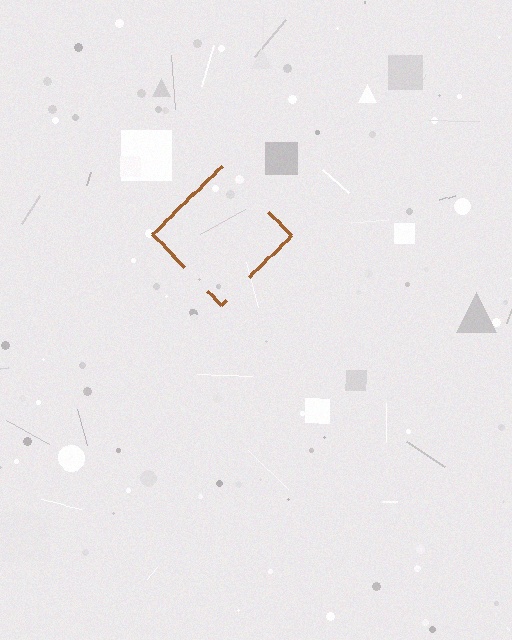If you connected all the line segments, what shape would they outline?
They would outline a diamond.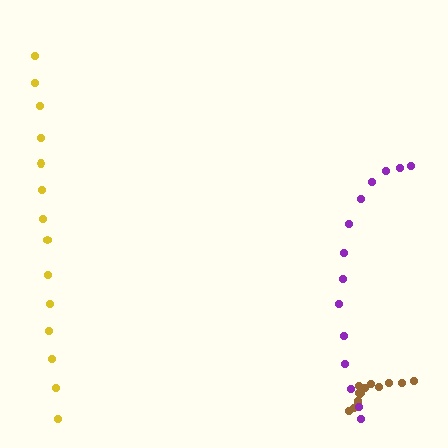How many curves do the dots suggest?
There are 3 distinct paths.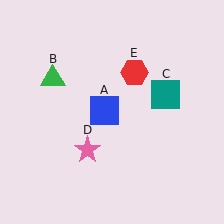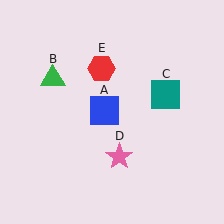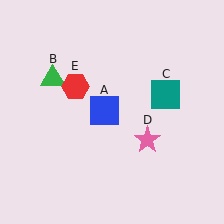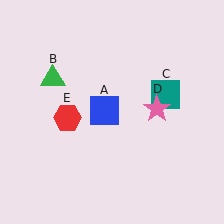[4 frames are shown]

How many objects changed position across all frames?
2 objects changed position: pink star (object D), red hexagon (object E).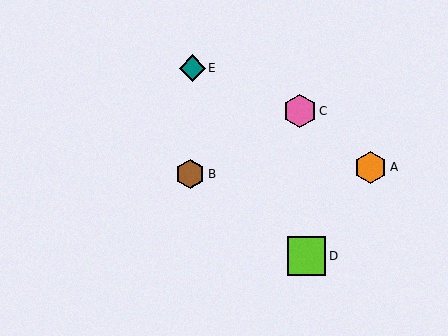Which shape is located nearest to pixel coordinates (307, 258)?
The lime square (labeled D) at (306, 256) is nearest to that location.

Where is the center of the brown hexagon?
The center of the brown hexagon is at (190, 174).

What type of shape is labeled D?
Shape D is a lime square.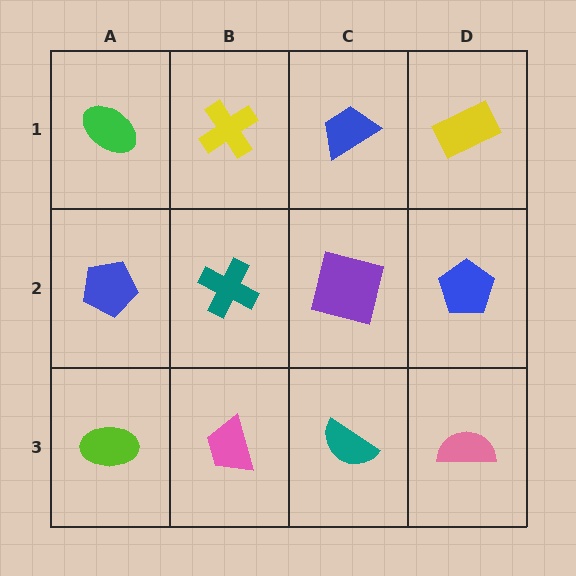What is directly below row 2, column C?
A teal semicircle.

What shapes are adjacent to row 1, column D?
A blue pentagon (row 2, column D), a blue trapezoid (row 1, column C).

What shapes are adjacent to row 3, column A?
A blue pentagon (row 2, column A), a pink trapezoid (row 3, column B).